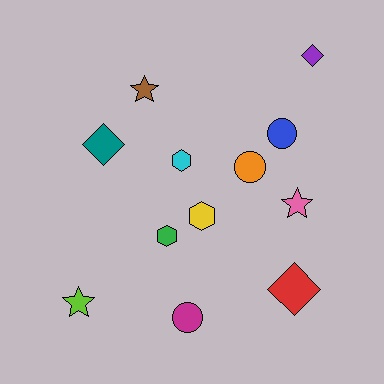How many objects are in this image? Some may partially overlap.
There are 12 objects.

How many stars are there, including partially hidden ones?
There are 3 stars.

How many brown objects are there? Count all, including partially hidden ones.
There is 1 brown object.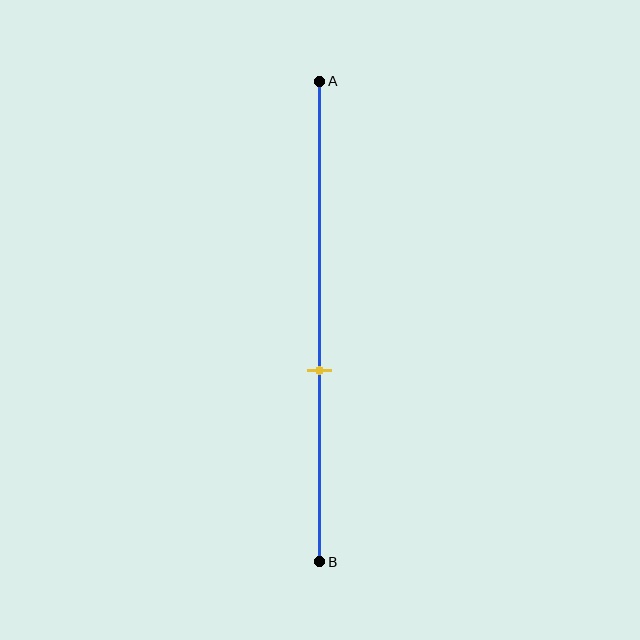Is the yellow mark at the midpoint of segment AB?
No, the mark is at about 60% from A, not at the 50% midpoint.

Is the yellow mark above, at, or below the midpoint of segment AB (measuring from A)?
The yellow mark is below the midpoint of segment AB.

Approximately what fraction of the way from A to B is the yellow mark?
The yellow mark is approximately 60% of the way from A to B.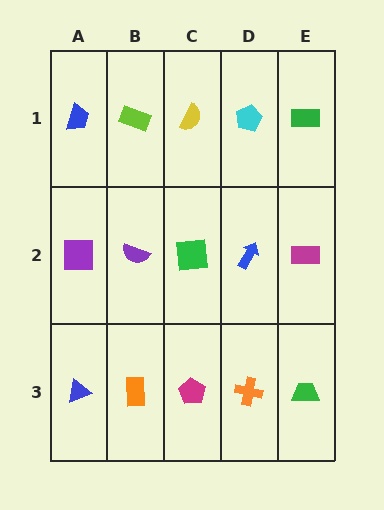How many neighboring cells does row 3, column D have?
3.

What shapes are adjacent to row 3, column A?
A purple square (row 2, column A), an orange rectangle (row 3, column B).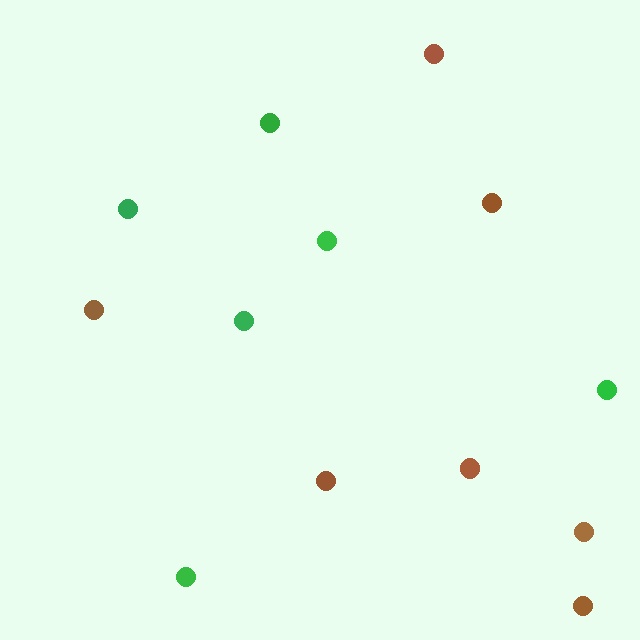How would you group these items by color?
There are 2 groups: one group of green circles (6) and one group of brown circles (7).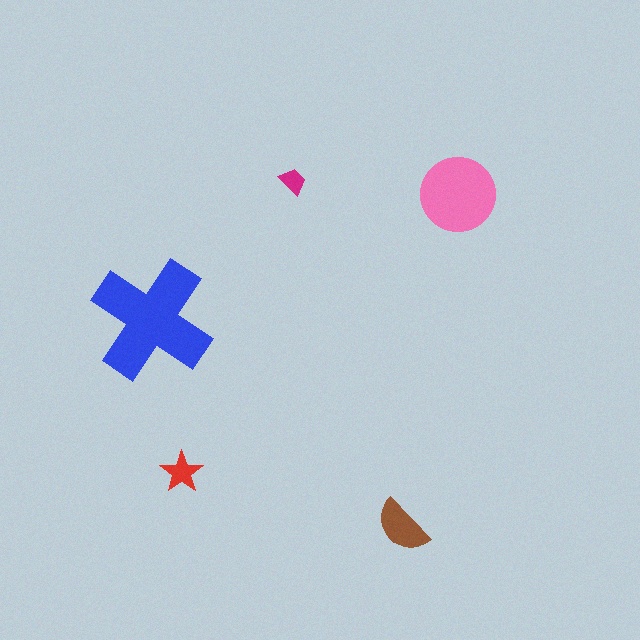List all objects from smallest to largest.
The magenta trapezoid, the red star, the brown semicircle, the pink circle, the blue cross.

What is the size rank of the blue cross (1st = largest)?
1st.